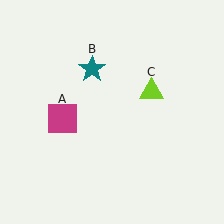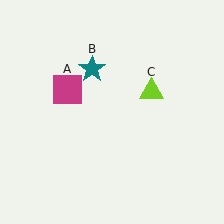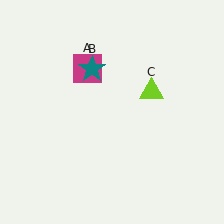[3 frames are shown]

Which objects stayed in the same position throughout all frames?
Teal star (object B) and lime triangle (object C) remained stationary.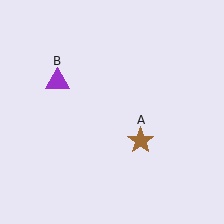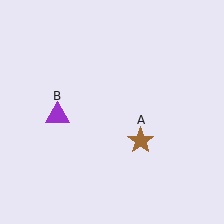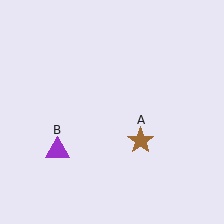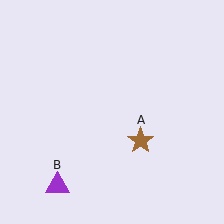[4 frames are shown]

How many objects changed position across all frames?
1 object changed position: purple triangle (object B).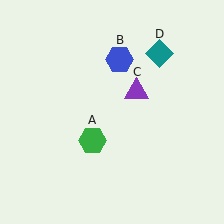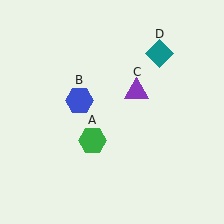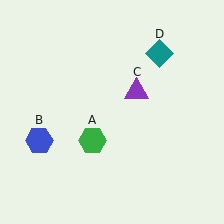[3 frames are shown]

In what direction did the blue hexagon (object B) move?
The blue hexagon (object B) moved down and to the left.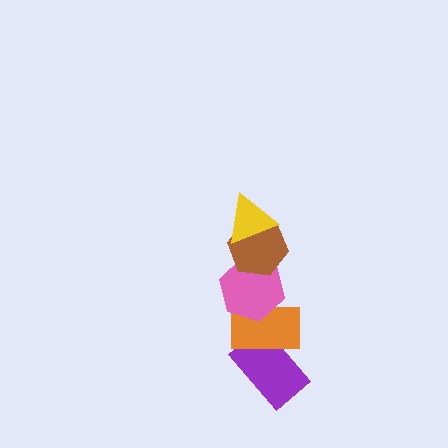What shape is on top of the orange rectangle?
The pink hexagon is on top of the orange rectangle.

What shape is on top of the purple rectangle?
The orange rectangle is on top of the purple rectangle.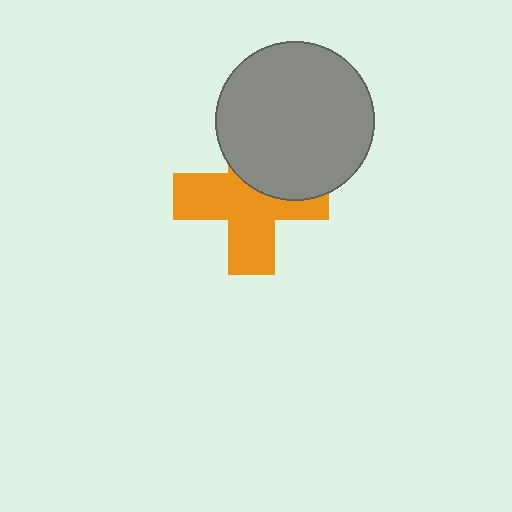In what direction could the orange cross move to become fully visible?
The orange cross could move down. That would shift it out from behind the gray circle entirely.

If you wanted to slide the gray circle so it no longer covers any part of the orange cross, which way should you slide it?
Slide it up — that is the most direct way to separate the two shapes.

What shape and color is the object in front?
The object in front is a gray circle.